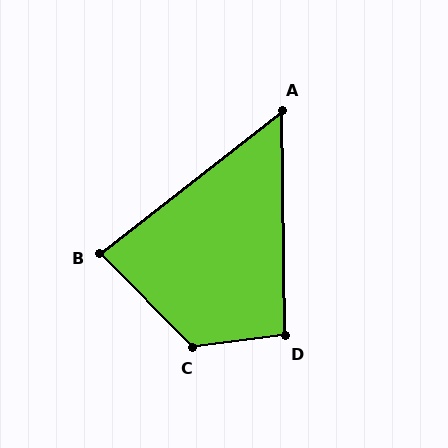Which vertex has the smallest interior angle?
A, at approximately 53 degrees.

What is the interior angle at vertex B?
Approximately 84 degrees (acute).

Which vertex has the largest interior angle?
C, at approximately 127 degrees.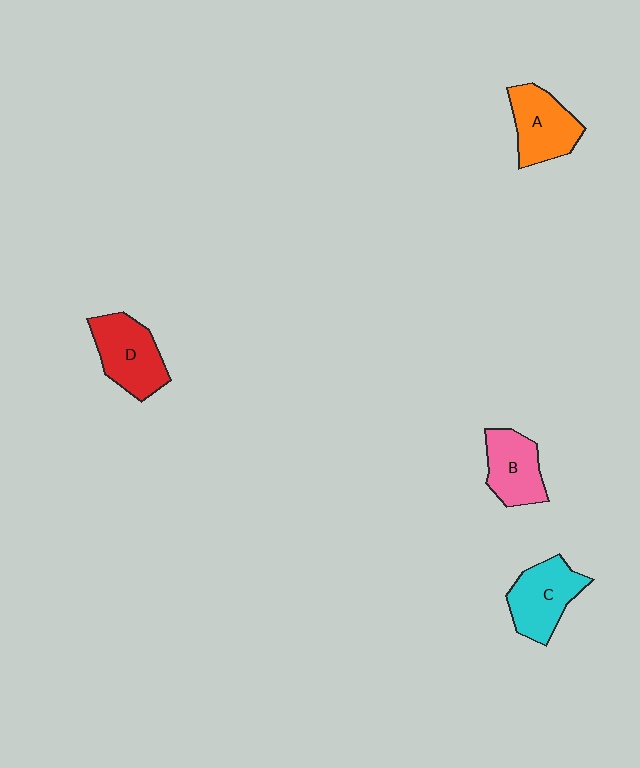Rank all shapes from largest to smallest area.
From largest to smallest: D (red), C (cyan), A (orange), B (pink).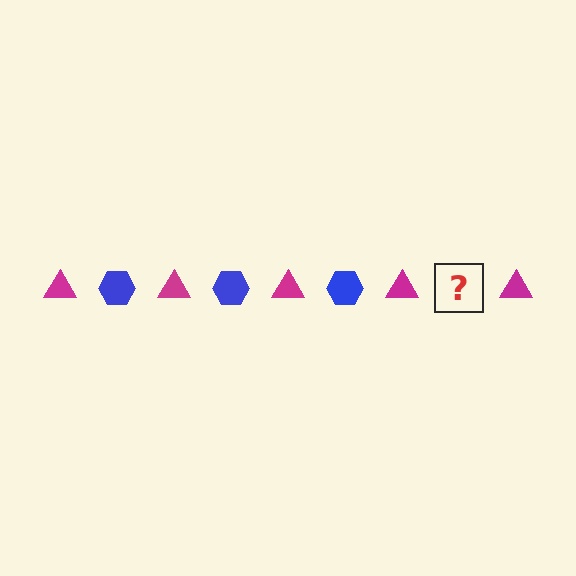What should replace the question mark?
The question mark should be replaced with a blue hexagon.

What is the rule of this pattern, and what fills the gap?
The rule is that the pattern alternates between magenta triangle and blue hexagon. The gap should be filled with a blue hexagon.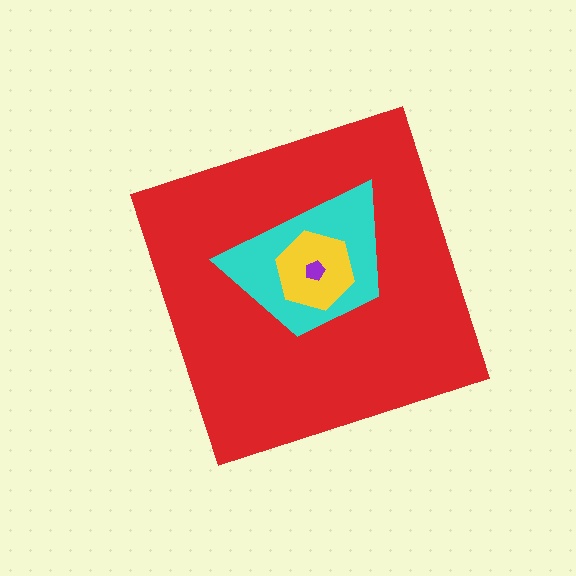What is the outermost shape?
The red diamond.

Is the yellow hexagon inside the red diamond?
Yes.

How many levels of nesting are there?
4.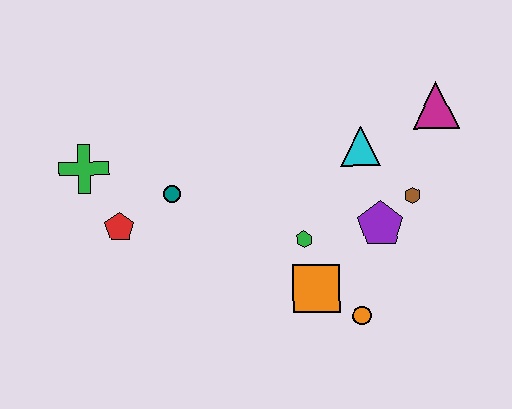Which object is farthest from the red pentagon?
The magenta triangle is farthest from the red pentagon.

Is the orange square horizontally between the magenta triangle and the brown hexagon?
No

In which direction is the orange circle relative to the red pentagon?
The orange circle is to the right of the red pentagon.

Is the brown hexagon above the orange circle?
Yes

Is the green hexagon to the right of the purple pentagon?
No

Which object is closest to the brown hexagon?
The purple pentagon is closest to the brown hexagon.